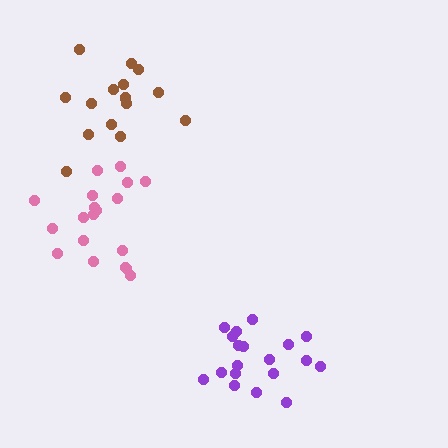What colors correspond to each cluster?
The clusters are colored: purple, brown, pink.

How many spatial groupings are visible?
There are 3 spatial groupings.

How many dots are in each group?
Group 1: 19 dots, Group 2: 16 dots, Group 3: 19 dots (54 total).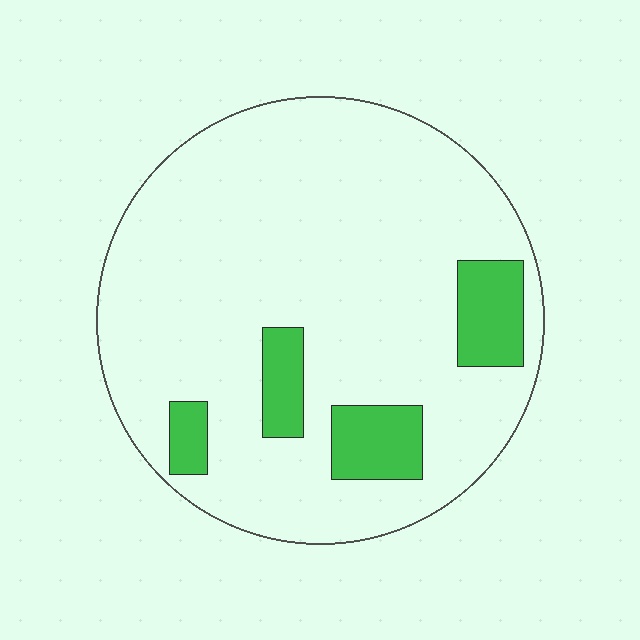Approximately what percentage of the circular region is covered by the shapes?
Approximately 15%.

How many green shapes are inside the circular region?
4.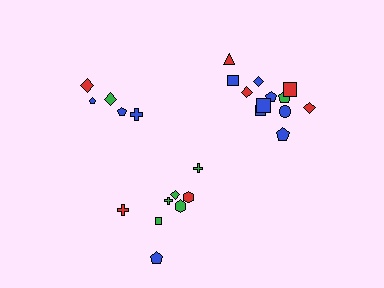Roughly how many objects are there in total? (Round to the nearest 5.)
Roughly 25 objects in total.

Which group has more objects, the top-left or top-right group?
The top-right group.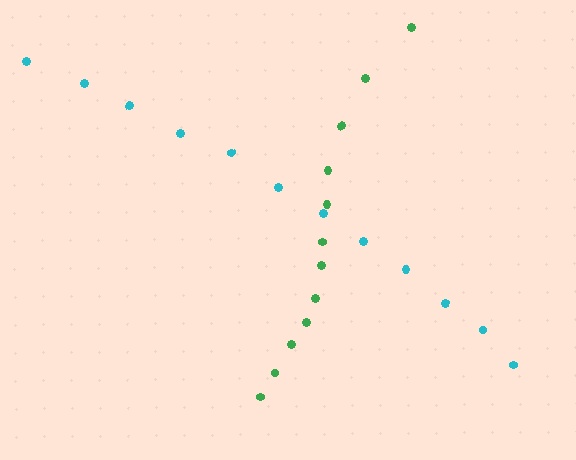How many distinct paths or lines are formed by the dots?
There are 2 distinct paths.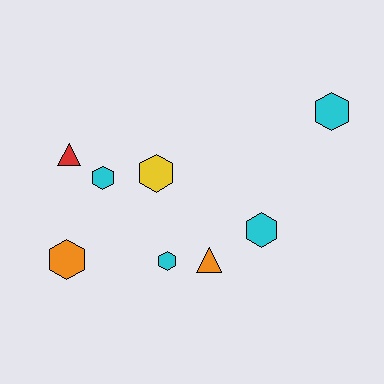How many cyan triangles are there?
There are no cyan triangles.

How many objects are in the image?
There are 8 objects.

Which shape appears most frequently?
Hexagon, with 6 objects.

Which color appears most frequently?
Cyan, with 4 objects.